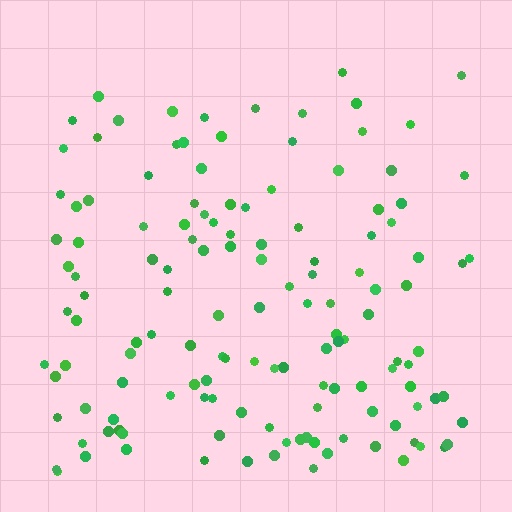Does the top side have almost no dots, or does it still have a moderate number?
Still a moderate number, just noticeably fewer than the bottom.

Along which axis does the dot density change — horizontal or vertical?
Vertical.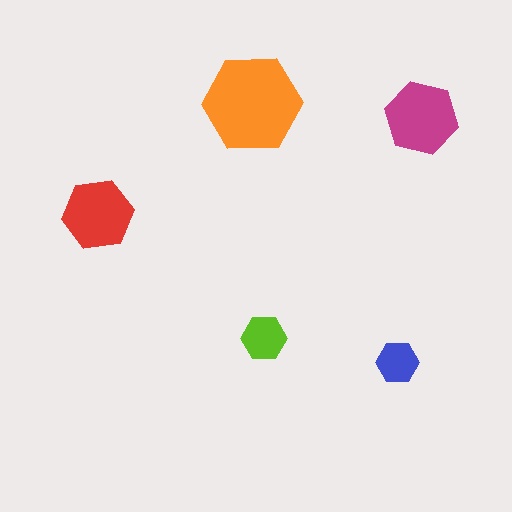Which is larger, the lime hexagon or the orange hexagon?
The orange one.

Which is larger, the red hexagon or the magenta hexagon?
The magenta one.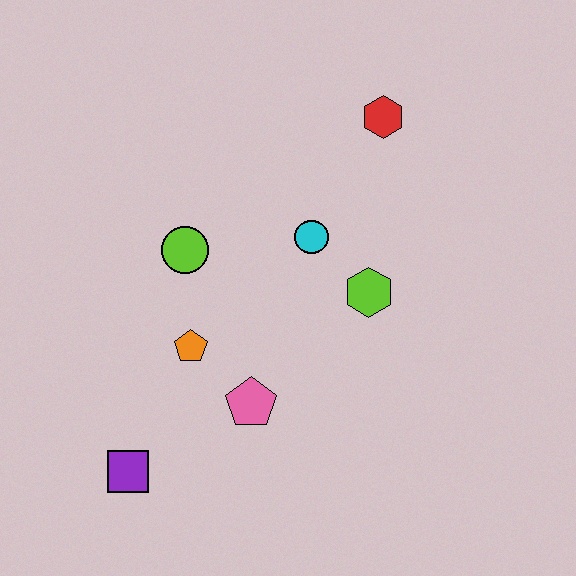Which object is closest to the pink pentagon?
The orange pentagon is closest to the pink pentagon.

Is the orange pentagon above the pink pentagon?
Yes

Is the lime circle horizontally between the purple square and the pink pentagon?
Yes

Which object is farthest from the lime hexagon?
The purple square is farthest from the lime hexagon.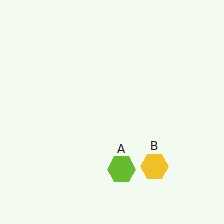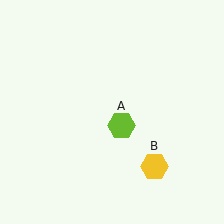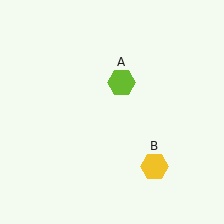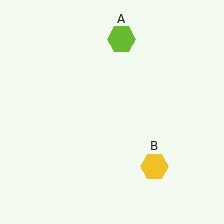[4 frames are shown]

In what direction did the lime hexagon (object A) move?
The lime hexagon (object A) moved up.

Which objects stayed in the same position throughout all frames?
Yellow hexagon (object B) remained stationary.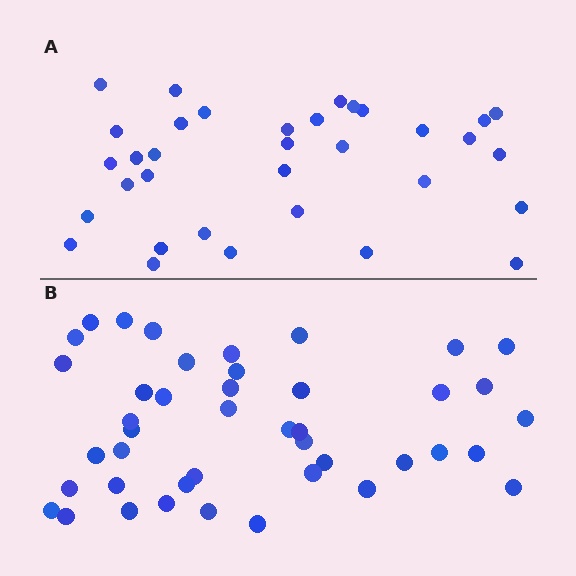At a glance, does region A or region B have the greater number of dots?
Region B (the bottom region) has more dots.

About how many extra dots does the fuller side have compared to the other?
Region B has roughly 8 or so more dots than region A.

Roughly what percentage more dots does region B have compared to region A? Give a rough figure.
About 25% more.